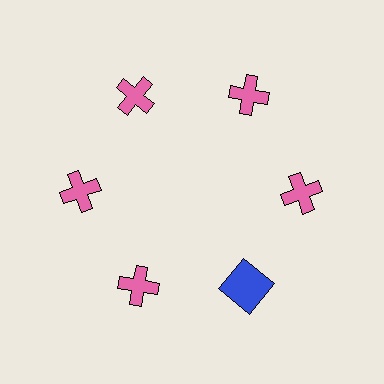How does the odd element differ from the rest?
It differs in both color (blue instead of pink) and shape (square instead of cross).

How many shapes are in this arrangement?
There are 6 shapes arranged in a ring pattern.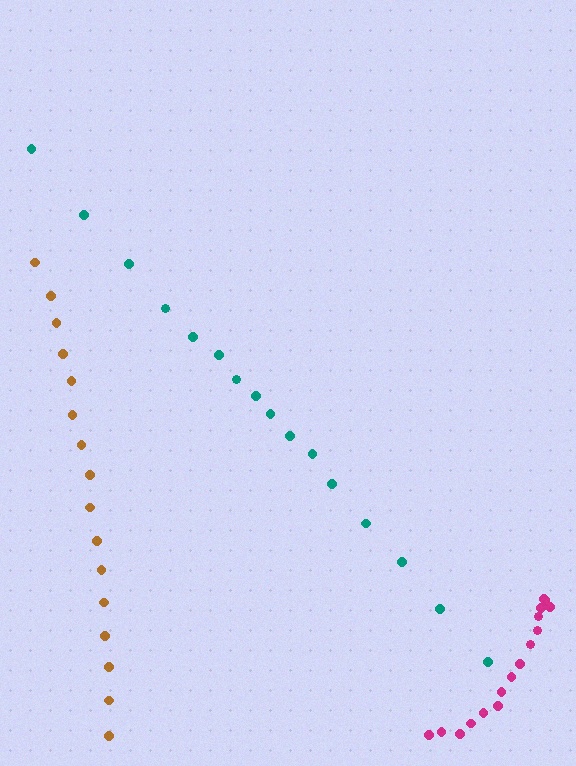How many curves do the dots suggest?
There are 3 distinct paths.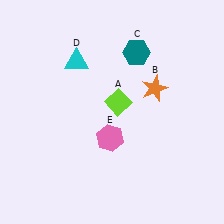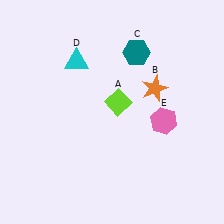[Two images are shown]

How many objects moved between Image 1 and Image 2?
1 object moved between the two images.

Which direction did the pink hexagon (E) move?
The pink hexagon (E) moved right.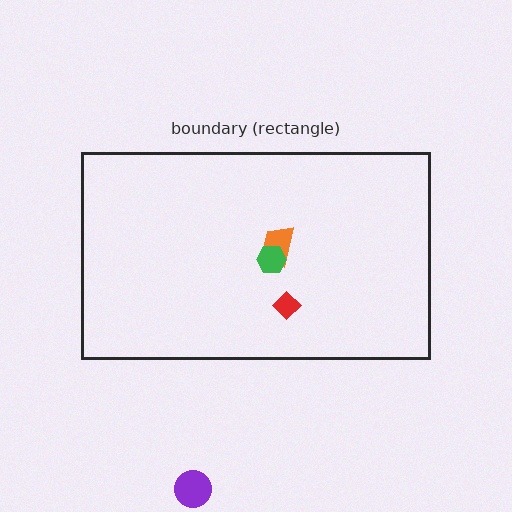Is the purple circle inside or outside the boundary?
Outside.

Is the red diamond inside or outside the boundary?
Inside.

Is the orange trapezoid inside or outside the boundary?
Inside.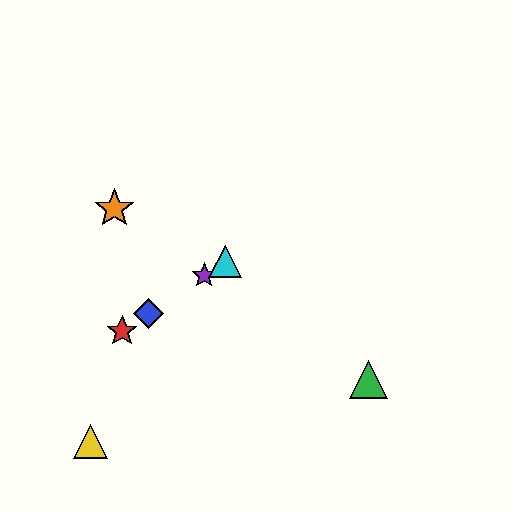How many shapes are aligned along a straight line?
4 shapes (the red star, the blue diamond, the purple star, the cyan triangle) are aligned along a straight line.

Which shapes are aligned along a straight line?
The red star, the blue diamond, the purple star, the cyan triangle are aligned along a straight line.